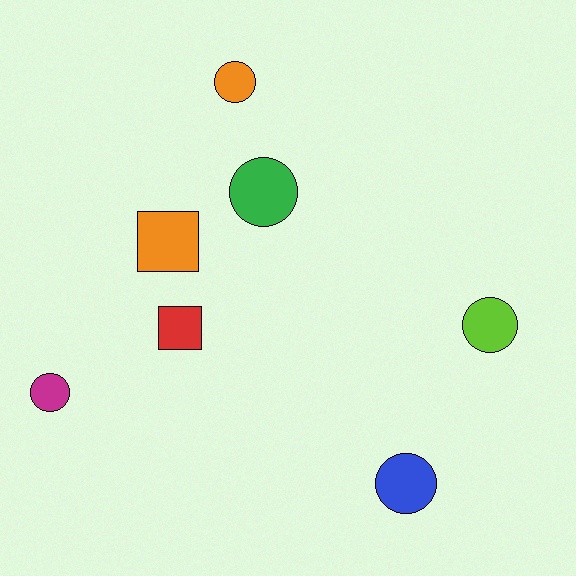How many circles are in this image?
There are 5 circles.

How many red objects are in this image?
There is 1 red object.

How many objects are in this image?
There are 7 objects.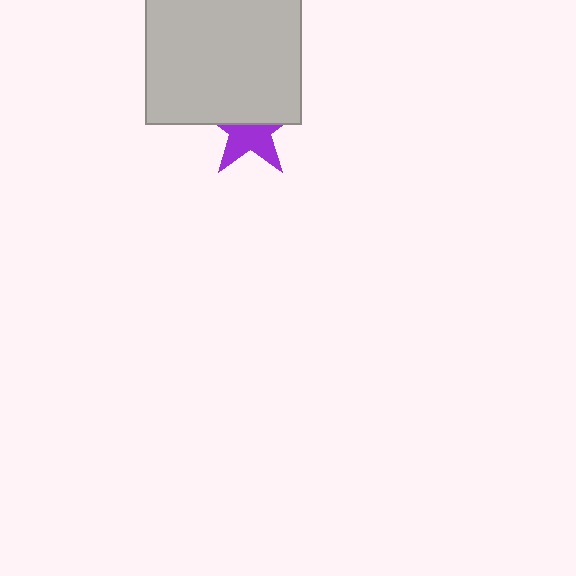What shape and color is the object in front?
The object in front is a light gray square.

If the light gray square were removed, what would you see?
You would see the complete purple star.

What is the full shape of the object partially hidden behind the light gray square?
The partially hidden object is a purple star.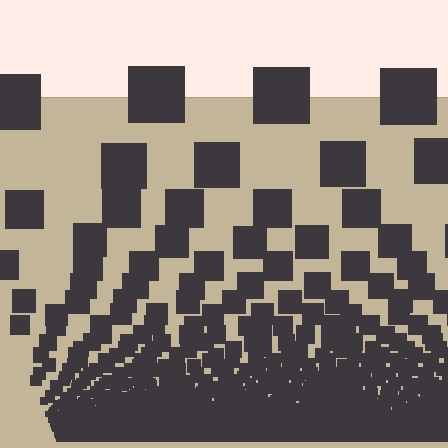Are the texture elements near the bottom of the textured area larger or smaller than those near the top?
Smaller. The gradient is inverted — elements near the bottom are smaller and denser.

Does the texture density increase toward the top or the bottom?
Density increases toward the bottom.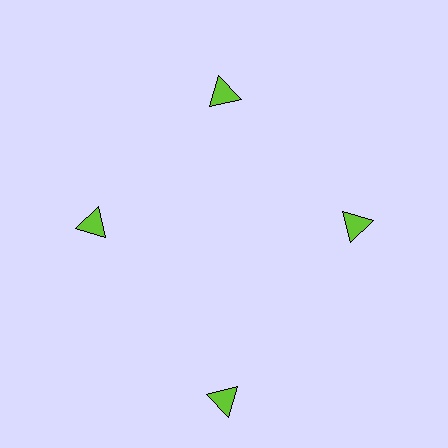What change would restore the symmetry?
The symmetry would be restored by moving it inward, back onto the ring so that all 4 triangles sit at equal angles and equal distance from the center.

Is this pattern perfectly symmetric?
No. The 4 lime triangles are arranged in a ring, but one element near the 6 o'clock position is pushed outward from the center, breaking the 4-fold rotational symmetry.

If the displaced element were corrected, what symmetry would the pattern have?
It would have 4-fold rotational symmetry — the pattern would map onto itself every 90 degrees.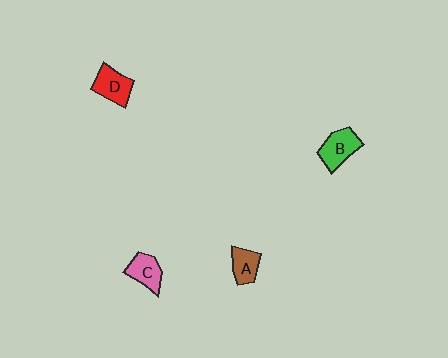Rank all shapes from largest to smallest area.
From largest to smallest: B (green), D (red), C (pink), A (brown).